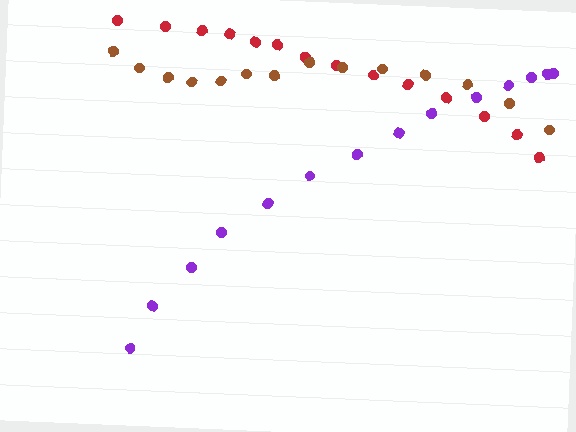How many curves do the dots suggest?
There are 3 distinct paths.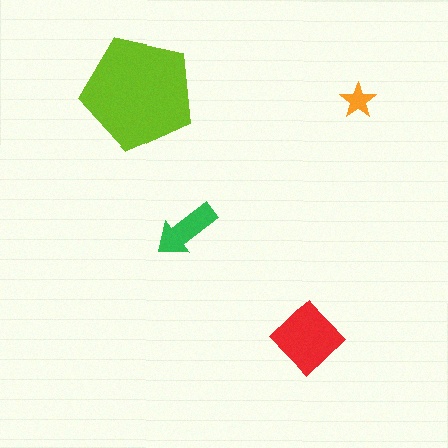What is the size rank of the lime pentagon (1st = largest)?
1st.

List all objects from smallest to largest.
The orange star, the green arrow, the red diamond, the lime pentagon.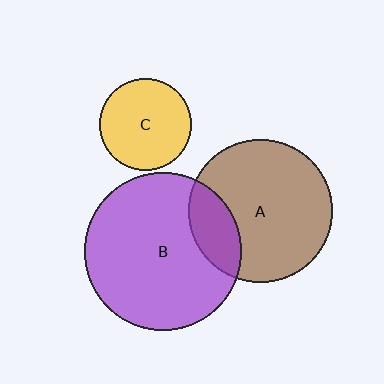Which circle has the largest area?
Circle B (purple).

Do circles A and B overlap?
Yes.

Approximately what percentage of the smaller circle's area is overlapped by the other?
Approximately 20%.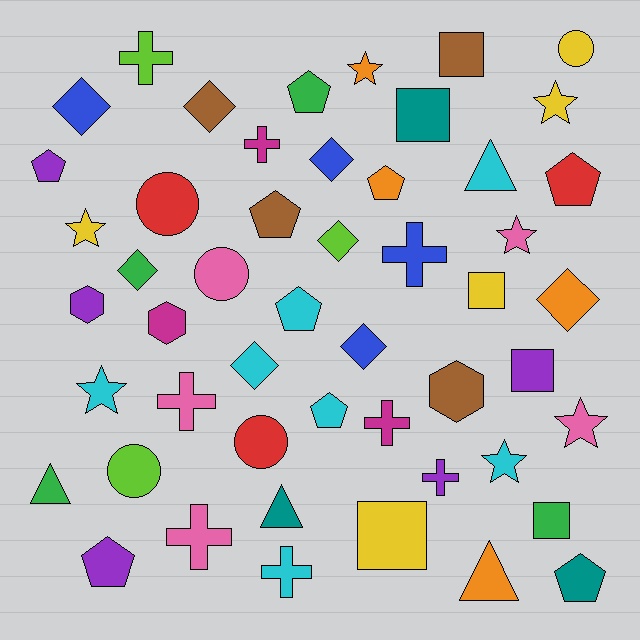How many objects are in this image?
There are 50 objects.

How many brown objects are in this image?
There are 4 brown objects.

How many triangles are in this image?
There are 4 triangles.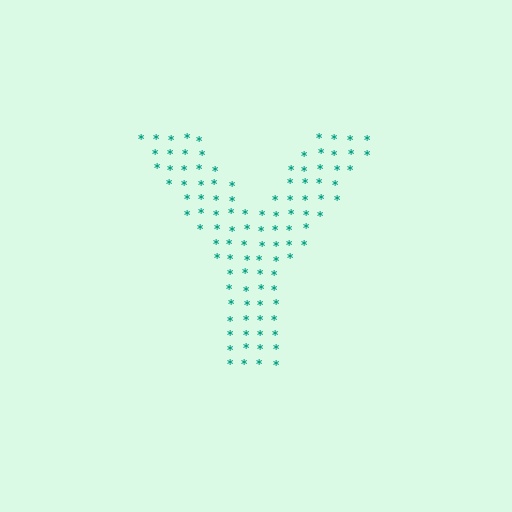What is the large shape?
The large shape is the letter Y.